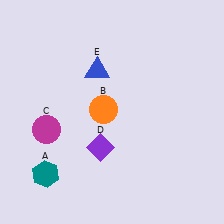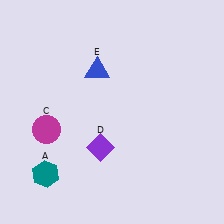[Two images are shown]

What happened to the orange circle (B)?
The orange circle (B) was removed in Image 2. It was in the top-left area of Image 1.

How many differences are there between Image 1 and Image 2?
There is 1 difference between the two images.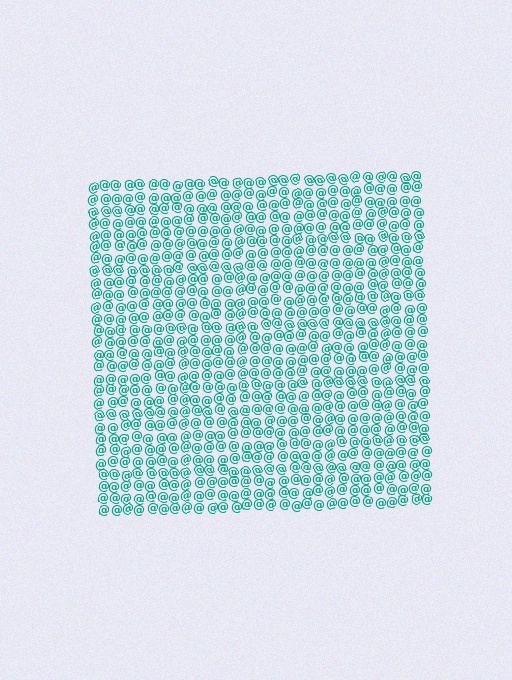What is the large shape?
The large shape is a square.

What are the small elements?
The small elements are at signs.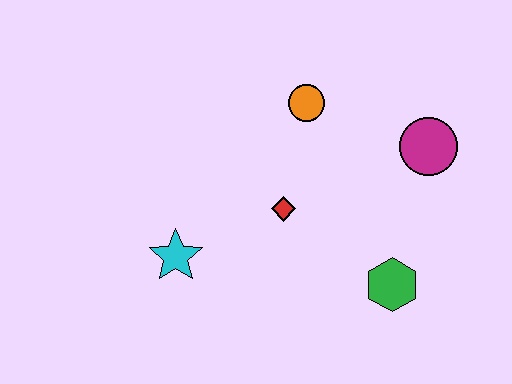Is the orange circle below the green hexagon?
No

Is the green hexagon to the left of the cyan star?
No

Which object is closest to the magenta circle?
The orange circle is closest to the magenta circle.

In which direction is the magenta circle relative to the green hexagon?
The magenta circle is above the green hexagon.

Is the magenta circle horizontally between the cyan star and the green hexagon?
No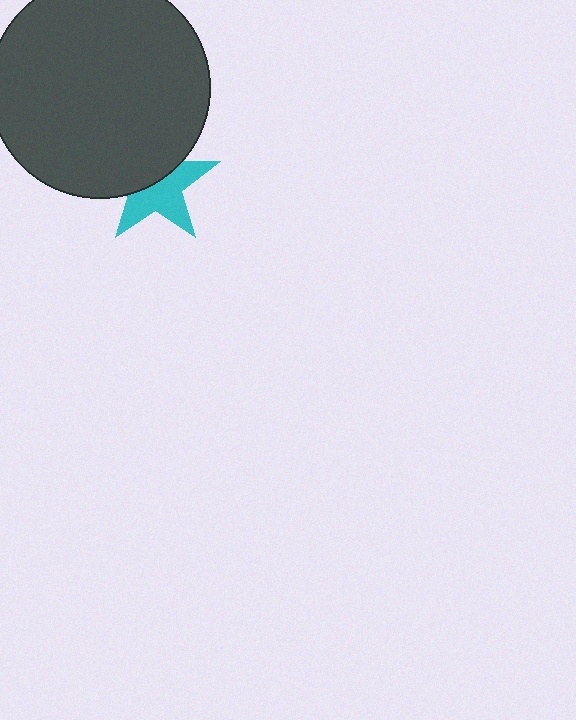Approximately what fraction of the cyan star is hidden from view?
Roughly 45% of the cyan star is hidden behind the dark gray circle.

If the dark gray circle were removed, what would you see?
You would see the complete cyan star.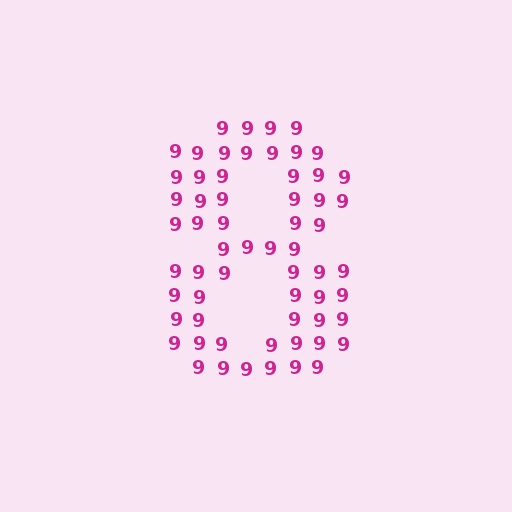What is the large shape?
The large shape is the digit 8.